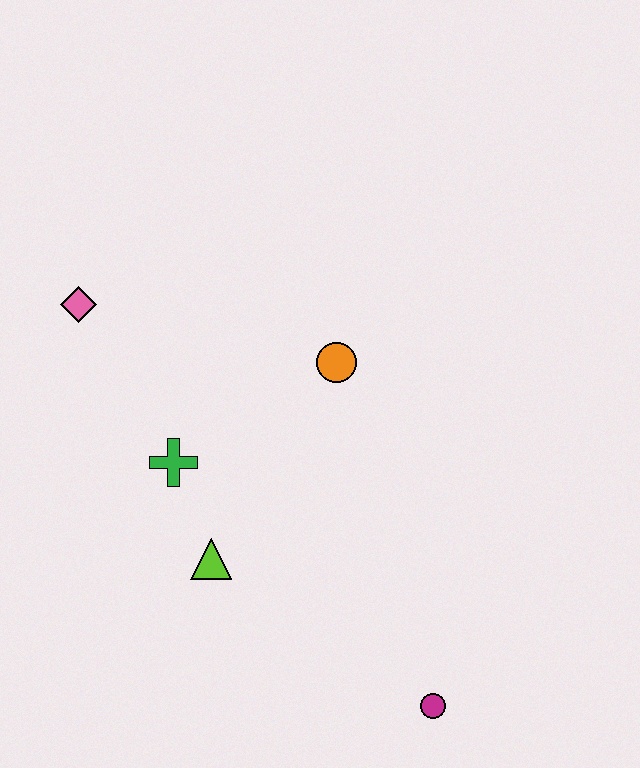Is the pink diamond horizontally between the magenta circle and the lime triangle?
No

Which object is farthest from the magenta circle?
The pink diamond is farthest from the magenta circle.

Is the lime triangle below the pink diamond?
Yes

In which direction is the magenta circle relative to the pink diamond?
The magenta circle is below the pink diamond.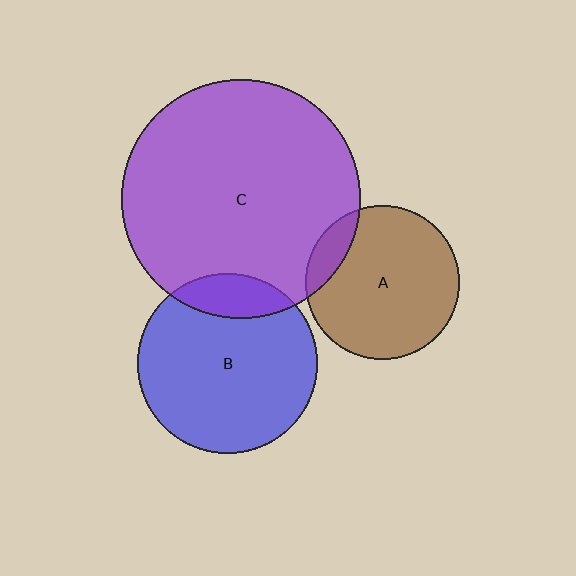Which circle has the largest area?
Circle C (purple).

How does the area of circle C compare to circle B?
Approximately 1.8 times.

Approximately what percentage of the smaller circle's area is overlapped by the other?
Approximately 15%.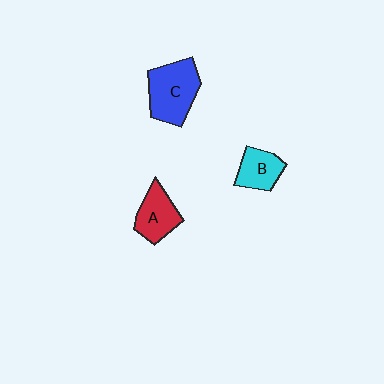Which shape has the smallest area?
Shape B (cyan).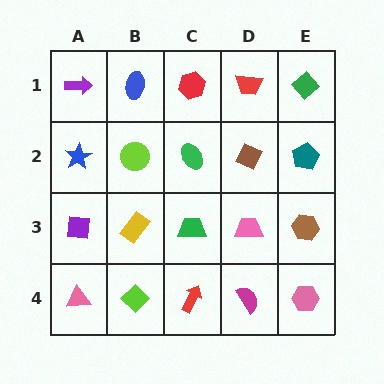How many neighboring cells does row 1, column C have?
3.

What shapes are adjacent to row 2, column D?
A red trapezoid (row 1, column D), a pink trapezoid (row 3, column D), a green ellipse (row 2, column C), a teal pentagon (row 2, column E).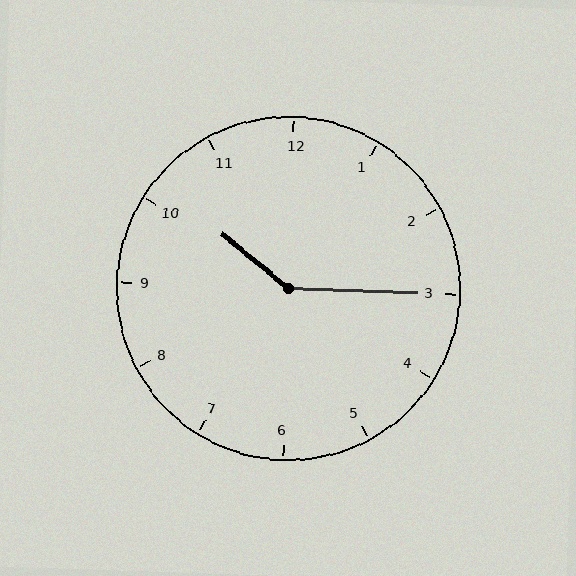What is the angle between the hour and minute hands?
Approximately 142 degrees.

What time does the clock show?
10:15.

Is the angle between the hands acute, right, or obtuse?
It is obtuse.